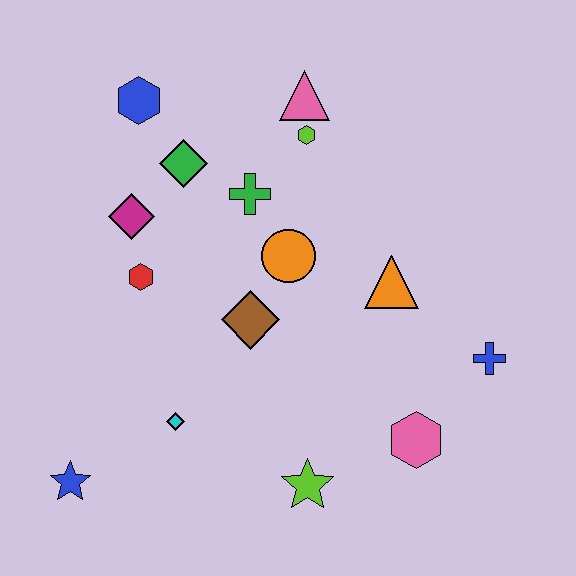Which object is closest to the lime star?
The pink hexagon is closest to the lime star.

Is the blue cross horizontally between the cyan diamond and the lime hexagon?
No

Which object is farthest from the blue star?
The pink triangle is farthest from the blue star.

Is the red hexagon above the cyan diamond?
Yes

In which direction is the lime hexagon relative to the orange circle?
The lime hexagon is above the orange circle.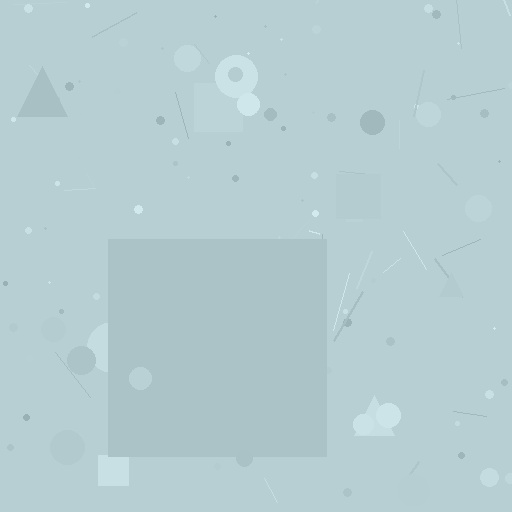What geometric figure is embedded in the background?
A square is embedded in the background.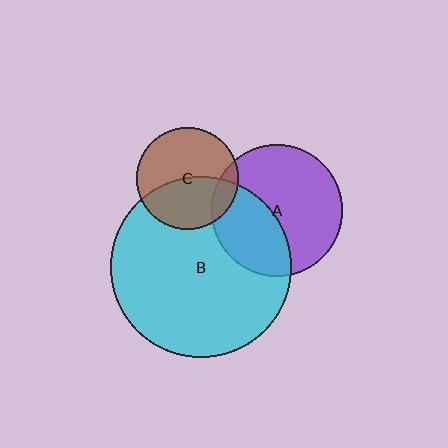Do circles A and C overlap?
Yes.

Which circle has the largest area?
Circle B (cyan).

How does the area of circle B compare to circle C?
Approximately 3.2 times.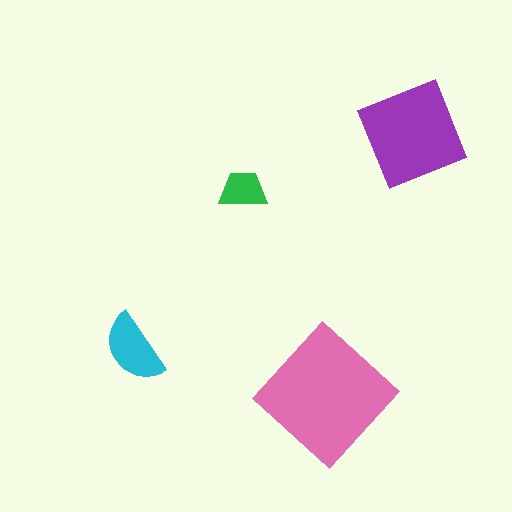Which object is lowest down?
The pink diamond is bottommost.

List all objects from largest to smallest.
The pink diamond, the purple diamond, the cyan semicircle, the green trapezoid.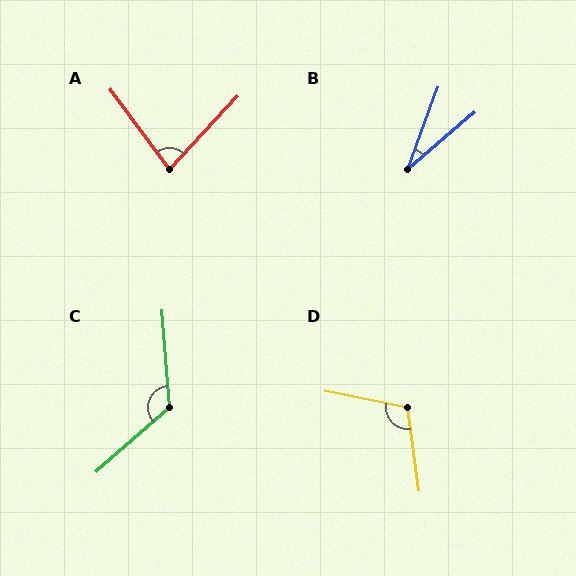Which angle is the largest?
C, at approximately 127 degrees.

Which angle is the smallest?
B, at approximately 30 degrees.